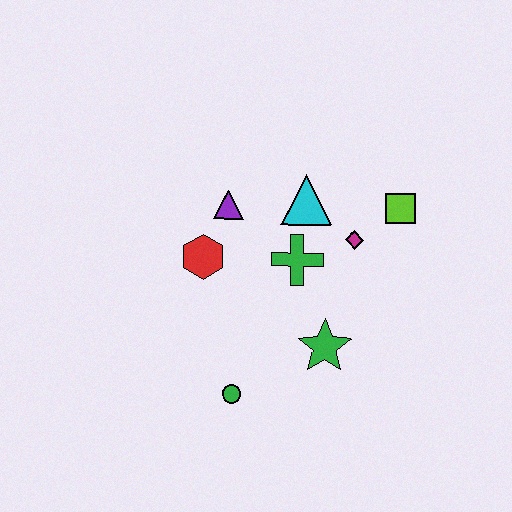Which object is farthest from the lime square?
The green circle is farthest from the lime square.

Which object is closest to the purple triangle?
The red hexagon is closest to the purple triangle.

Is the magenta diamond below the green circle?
No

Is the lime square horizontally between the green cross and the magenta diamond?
No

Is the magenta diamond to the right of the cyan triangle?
Yes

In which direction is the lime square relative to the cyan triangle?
The lime square is to the right of the cyan triangle.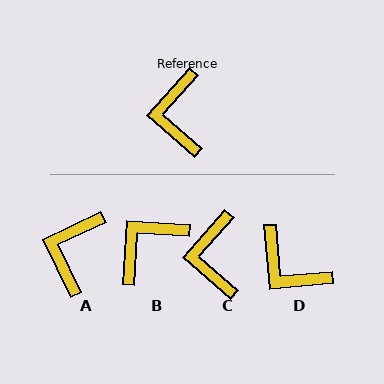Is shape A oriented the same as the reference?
No, it is off by about 23 degrees.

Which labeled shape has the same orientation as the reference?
C.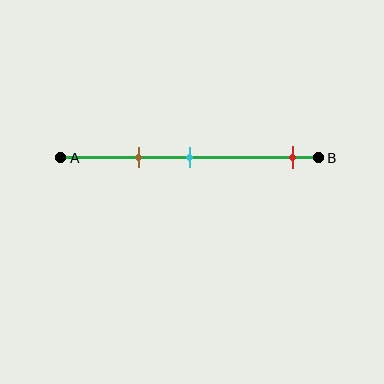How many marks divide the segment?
There are 3 marks dividing the segment.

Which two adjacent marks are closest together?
The brown and cyan marks are the closest adjacent pair.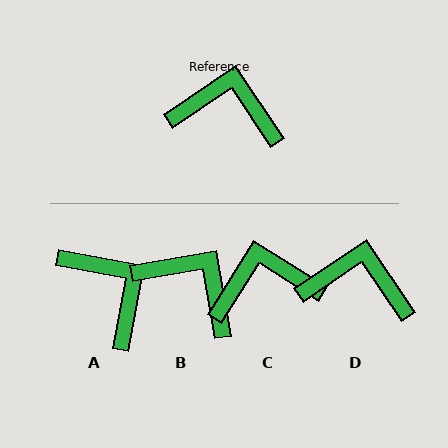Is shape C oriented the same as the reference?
No, it is off by about 24 degrees.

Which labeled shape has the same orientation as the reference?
D.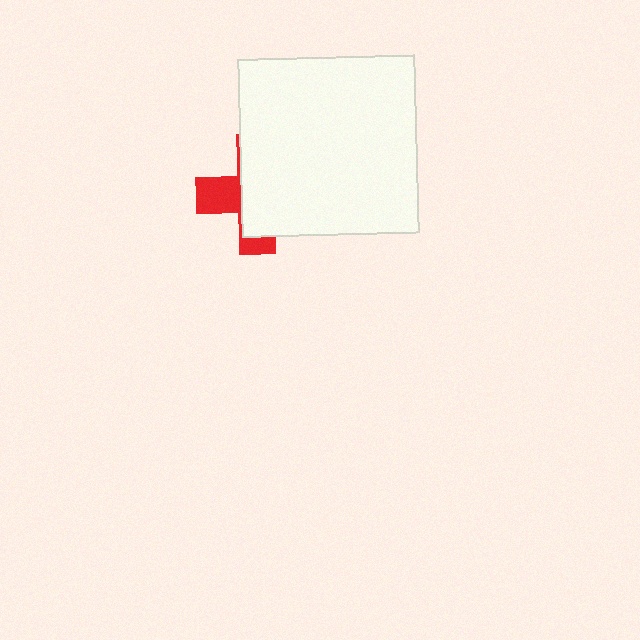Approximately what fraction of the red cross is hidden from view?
Roughly 68% of the red cross is hidden behind the white square.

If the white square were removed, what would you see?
You would see the complete red cross.